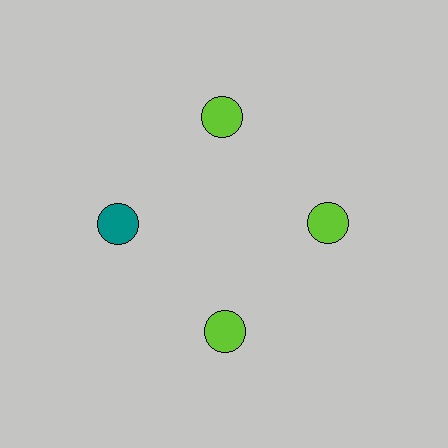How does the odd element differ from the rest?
It has a different color: teal instead of lime.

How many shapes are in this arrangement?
There are 4 shapes arranged in a ring pattern.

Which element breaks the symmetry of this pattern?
The teal circle at roughly the 9 o'clock position breaks the symmetry. All other shapes are lime circles.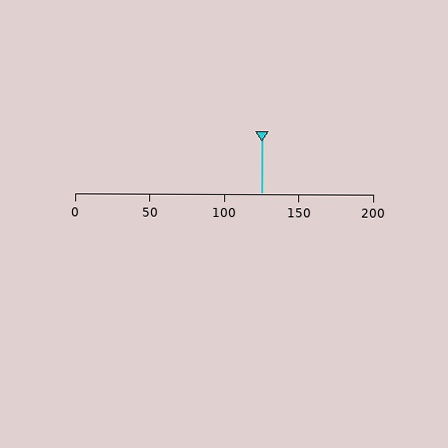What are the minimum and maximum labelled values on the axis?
The axis runs from 0 to 200.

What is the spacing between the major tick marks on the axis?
The major ticks are spaced 50 apart.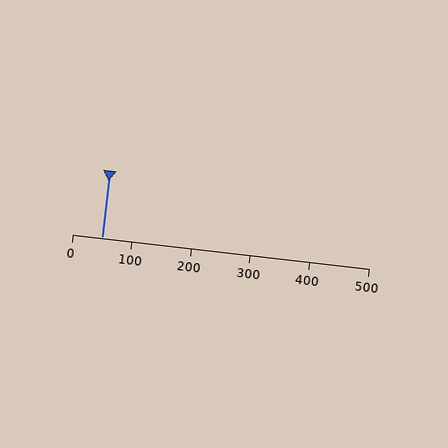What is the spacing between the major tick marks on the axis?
The major ticks are spaced 100 apart.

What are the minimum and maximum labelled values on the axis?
The axis runs from 0 to 500.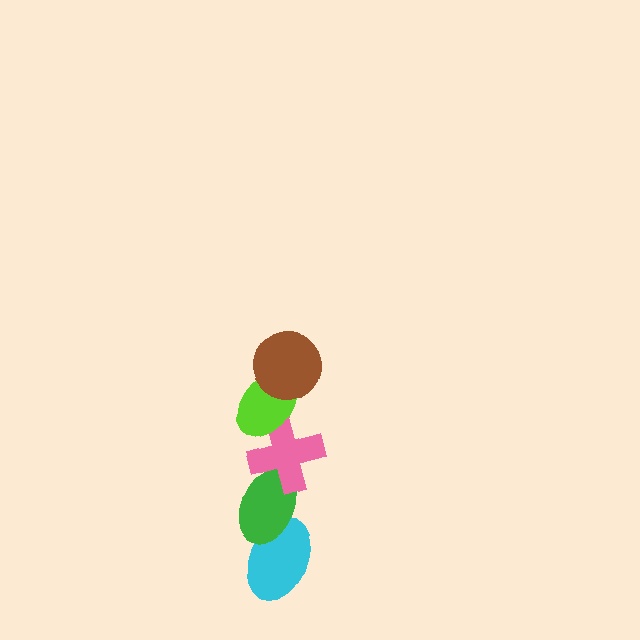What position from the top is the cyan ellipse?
The cyan ellipse is 5th from the top.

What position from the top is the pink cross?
The pink cross is 3rd from the top.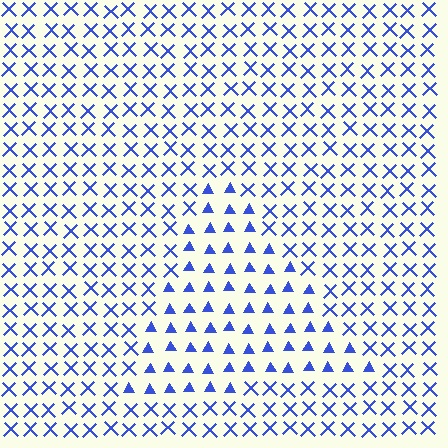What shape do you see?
I see a triangle.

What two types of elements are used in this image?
The image uses triangles inside the triangle region and X marks outside it.